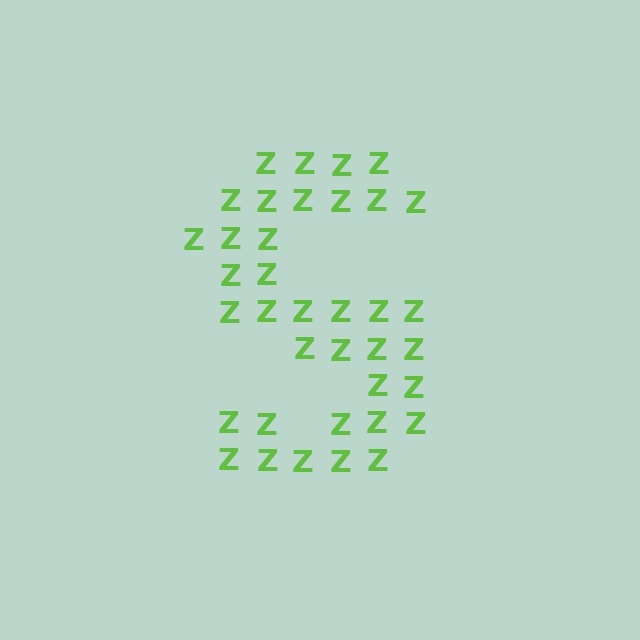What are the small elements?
The small elements are letter Z's.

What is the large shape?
The large shape is the letter S.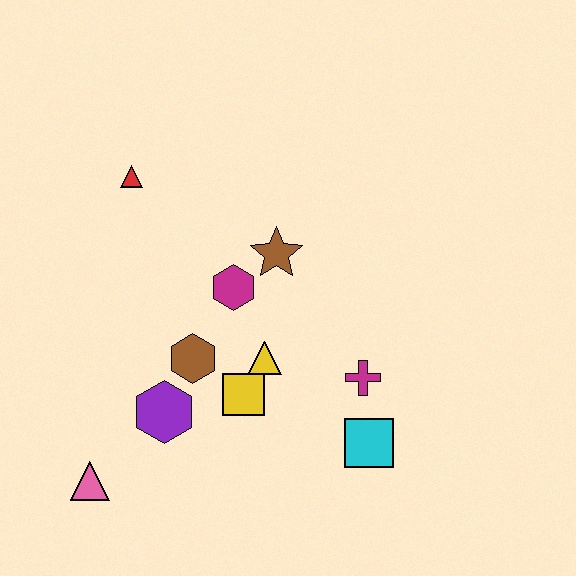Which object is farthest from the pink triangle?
The red triangle is farthest from the pink triangle.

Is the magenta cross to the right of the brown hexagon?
Yes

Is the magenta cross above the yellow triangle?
No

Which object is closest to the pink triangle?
The purple hexagon is closest to the pink triangle.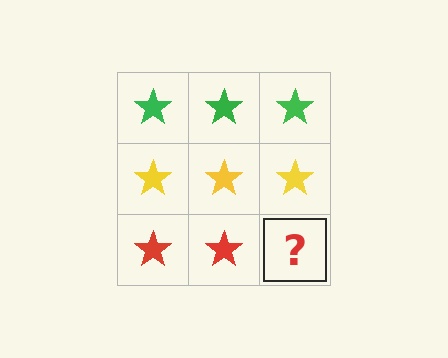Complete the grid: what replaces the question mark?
The question mark should be replaced with a red star.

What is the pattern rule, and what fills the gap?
The rule is that each row has a consistent color. The gap should be filled with a red star.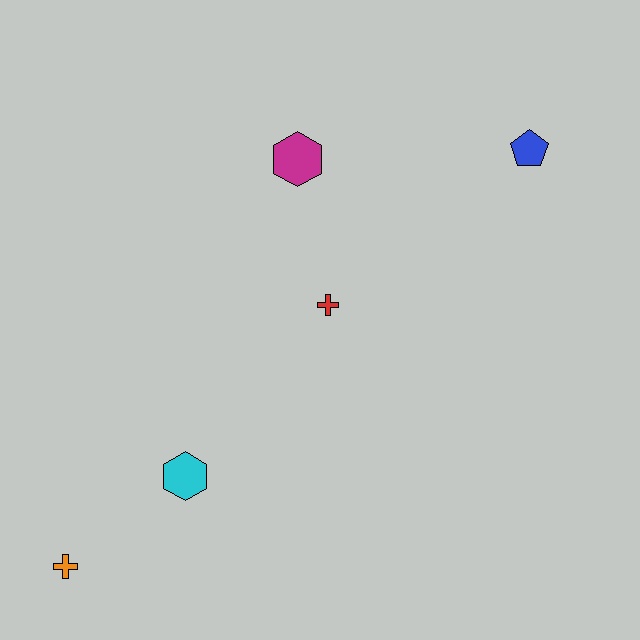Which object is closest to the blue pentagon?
The magenta hexagon is closest to the blue pentagon.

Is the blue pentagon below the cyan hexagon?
No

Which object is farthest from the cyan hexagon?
The blue pentagon is farthest from the cyan hexagon.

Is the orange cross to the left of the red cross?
Yes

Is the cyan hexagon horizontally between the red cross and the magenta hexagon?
No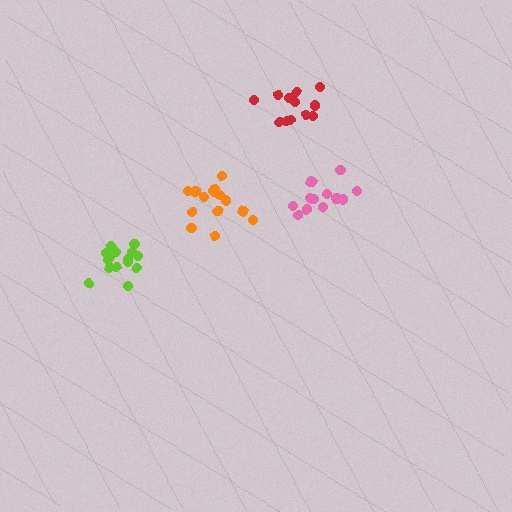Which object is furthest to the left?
The lime cluster is leftmost.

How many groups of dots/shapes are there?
There are 4 groups.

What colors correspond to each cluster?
The clusters are colored: lime, pink, orange, red.